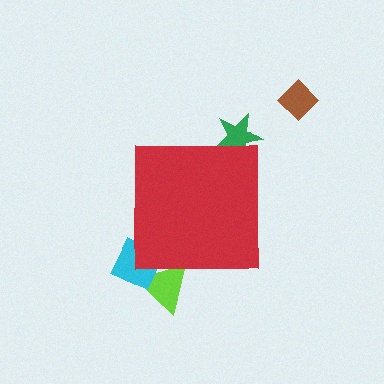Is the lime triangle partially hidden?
Yes, the lime triangle is partially hidden behind the red square.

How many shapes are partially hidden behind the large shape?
3 shapes are partially hidden.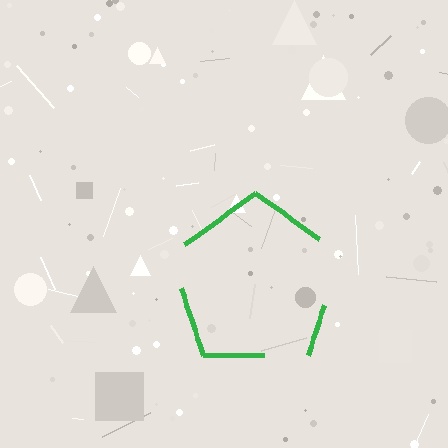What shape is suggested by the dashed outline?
The dashed outline suggests a pentagon.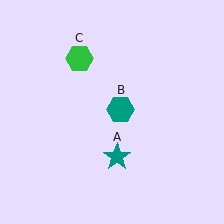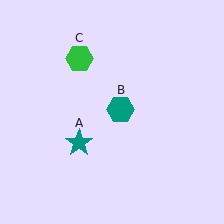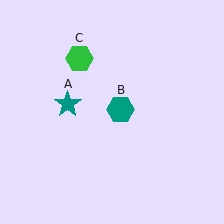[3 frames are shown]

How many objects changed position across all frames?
1 object changed position: teal star (object A).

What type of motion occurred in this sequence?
The teal star (object A) rotated clockwise around the center of the scene.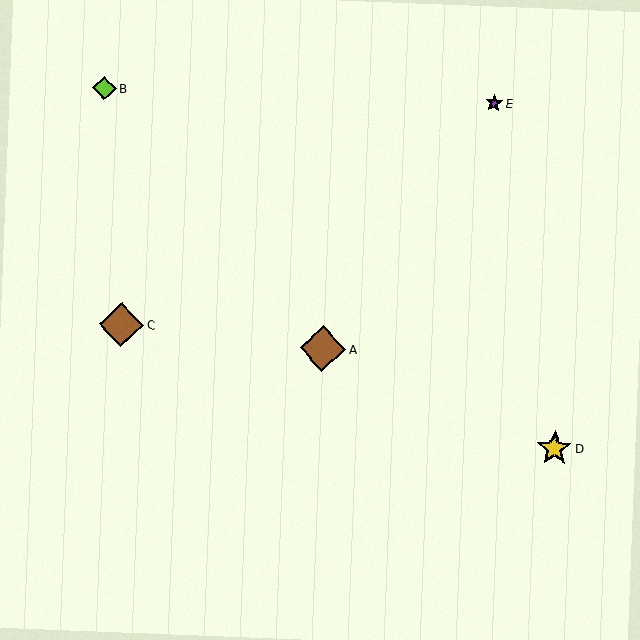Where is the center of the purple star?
The center of the purple star is at (494, 103).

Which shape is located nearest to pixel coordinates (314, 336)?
The brown diamond (labeled A) at (323, 349) is nearest to that location.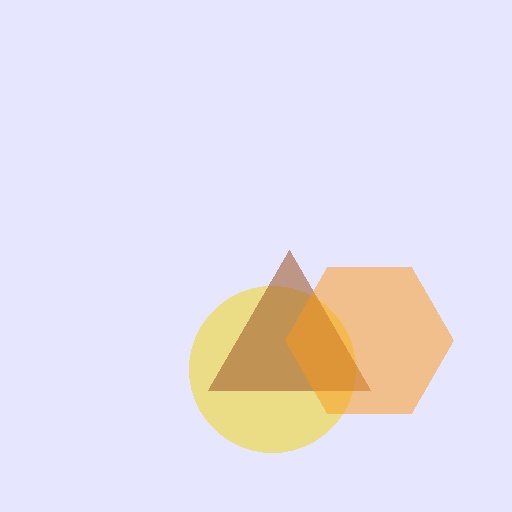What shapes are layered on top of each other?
The layered shapes are: a yellow circle, a brown triangle, an orange hexagon.